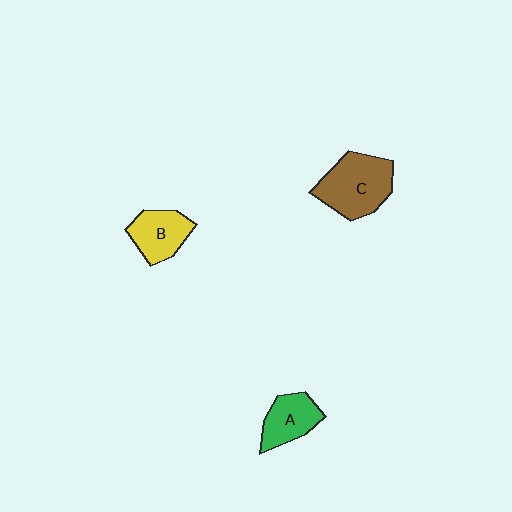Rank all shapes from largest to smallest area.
From largest to smallest: C (brown), B (yellow), A (green).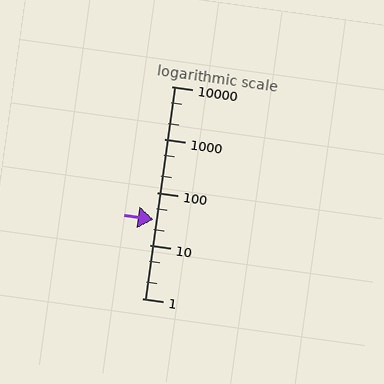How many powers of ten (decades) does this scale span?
The scale spans 4 decades, from 1 to 10000.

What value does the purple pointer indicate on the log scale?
The pointer indicates approximately 30.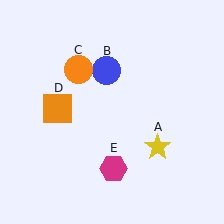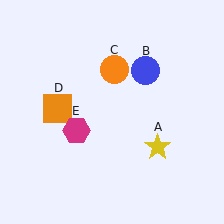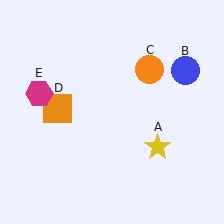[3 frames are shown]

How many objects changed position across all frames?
3 objects changed position: blue circle (object B), orange circle (object C), magenta hexagon (object E).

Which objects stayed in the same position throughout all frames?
Yellow star (object A) and orange square (object D) remained stationary.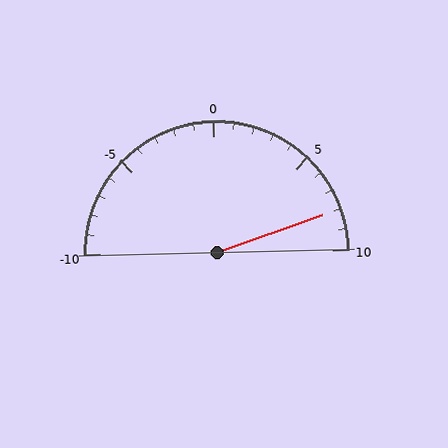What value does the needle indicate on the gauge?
The needle indicates approximately 8.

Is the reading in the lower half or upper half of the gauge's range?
The reading is in the upper half of the range (-10 to 10).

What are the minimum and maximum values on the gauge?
The gauge ranges from -10 to 10.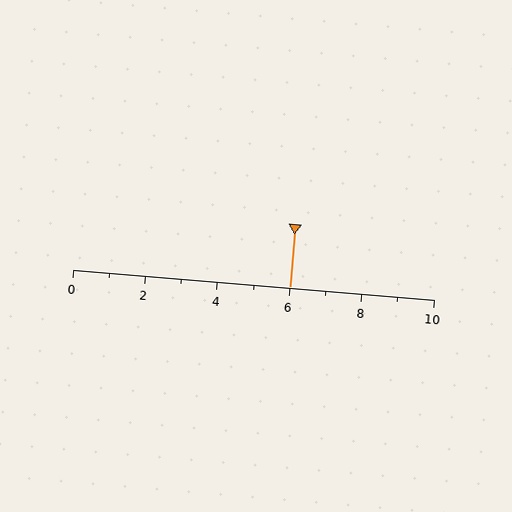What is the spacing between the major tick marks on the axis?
The major ticks are spaced 2 apart.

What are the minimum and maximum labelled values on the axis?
The axis runs from 0 to 10.